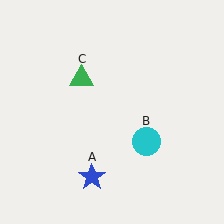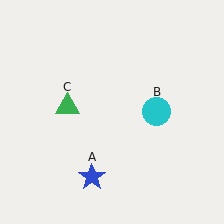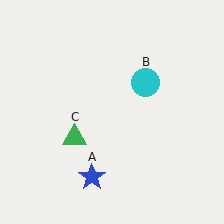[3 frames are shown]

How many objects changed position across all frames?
2 objects changed position: cyan circle (object B), green triangle (object C).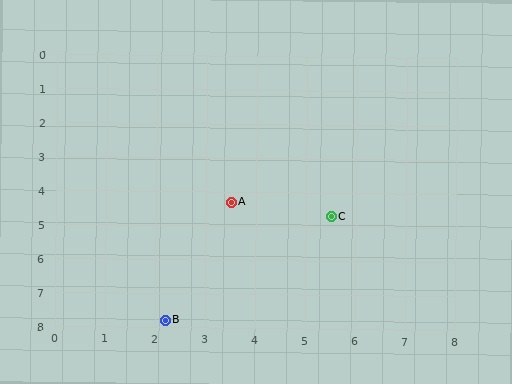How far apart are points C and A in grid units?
Points C and A are about 2.0 grid units apart.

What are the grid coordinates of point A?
Point A is at approximately (3.5, 4.3).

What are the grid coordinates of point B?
Point B is at approximately (2.2, 7.8).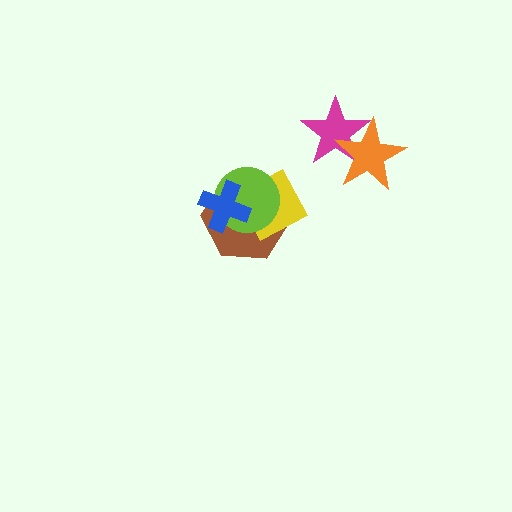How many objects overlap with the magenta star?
1 object overlaps with the magenta star.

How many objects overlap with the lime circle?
3 objects overlap with the lime circle.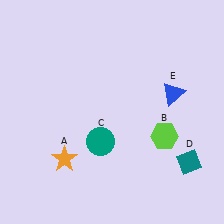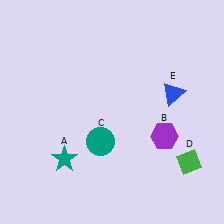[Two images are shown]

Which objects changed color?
A changed from orange to teal. B changed from lime to purple. D changed from teal to green.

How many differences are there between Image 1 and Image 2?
There are 3 differences between the two images.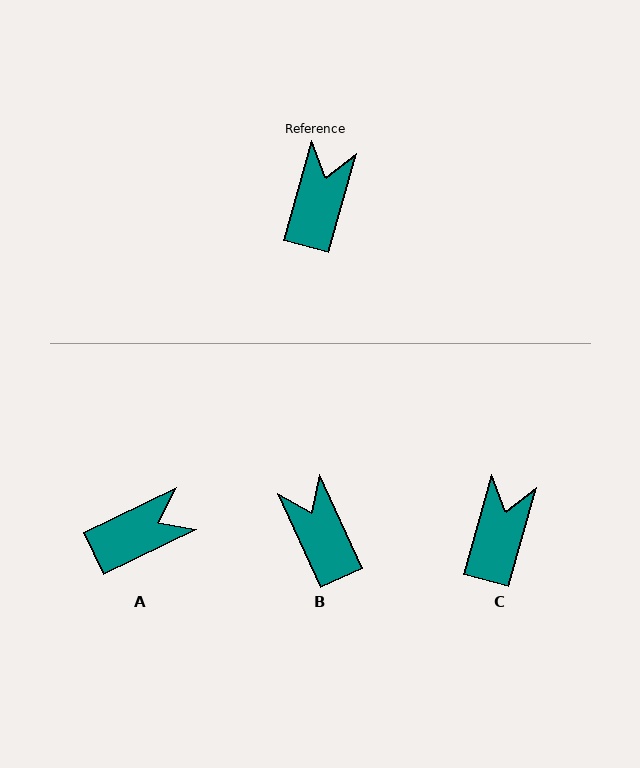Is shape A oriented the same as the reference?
No, it is off by about 49 degrees.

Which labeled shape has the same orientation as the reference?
C.